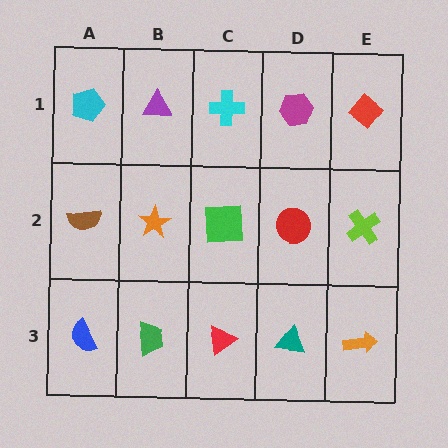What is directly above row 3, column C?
A green square.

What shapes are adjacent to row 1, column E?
A lime cross (row 2, column E), a magenta hexagon (row 1, column D).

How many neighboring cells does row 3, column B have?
3.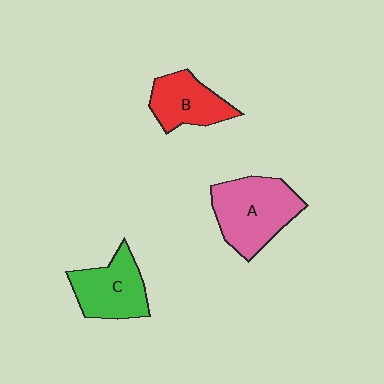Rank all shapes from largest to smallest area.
From largest to smallest: A (pink), C (green), B (red).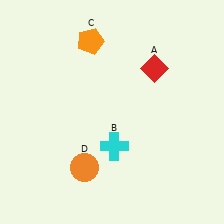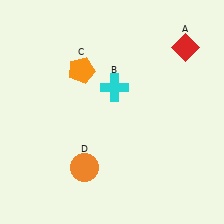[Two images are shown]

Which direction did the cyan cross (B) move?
The cyan cross (B) moved up.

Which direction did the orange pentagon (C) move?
The orange pentagon (C) moved down.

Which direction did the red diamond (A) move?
The red diamond (A) moved right.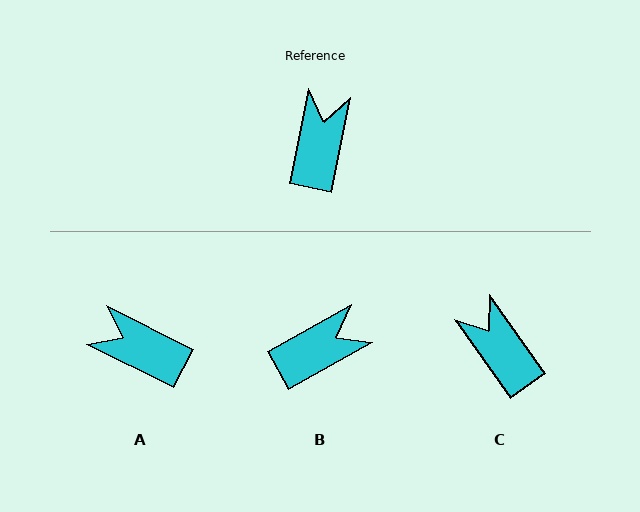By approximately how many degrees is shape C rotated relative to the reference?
Approximately 47 degrees counter-clockwise.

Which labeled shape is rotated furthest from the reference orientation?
A, about 75 degrees away.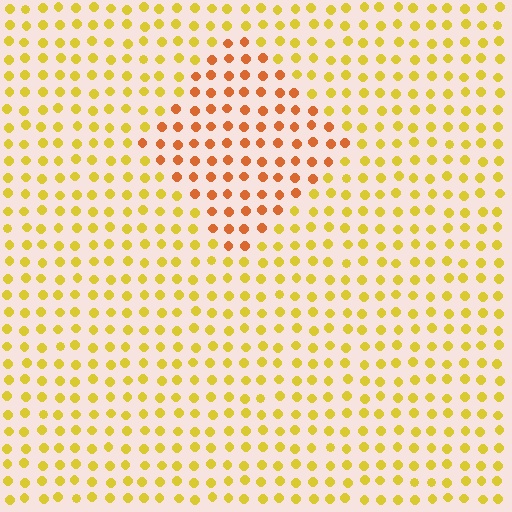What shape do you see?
I see a diamond.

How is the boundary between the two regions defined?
The boundary is defined purely by a slight shift in hue (about 35 degrees). Spacing, size, and orientation are identical on both sides.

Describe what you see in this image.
The image is filled with small yellow elements in a uniform arrangement. A diamond-shaped region is visible where the elements are tinted to a slightly different hue, forming a subtle color boundary.